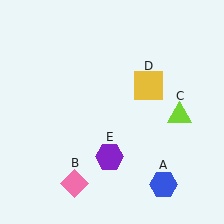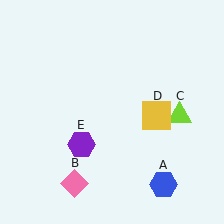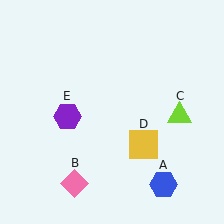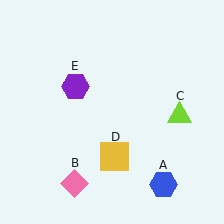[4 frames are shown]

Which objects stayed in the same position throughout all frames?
Blue hexagon (object A) and pink diamond (object B) and lime triangle (object C) remained stationary.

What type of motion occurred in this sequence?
The yellow square (object D), purple hexagon (object E) rotated clockwise around the center of the scene.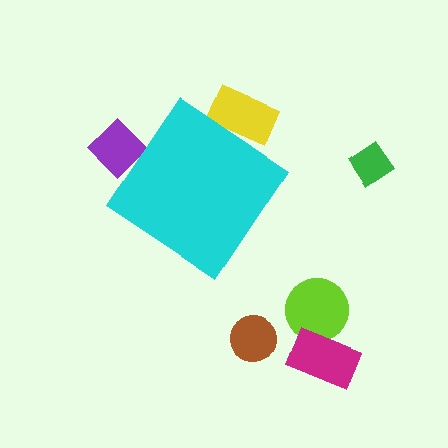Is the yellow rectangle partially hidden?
Yes, the yellow rectangle is partially hidden behind the cyan diamond.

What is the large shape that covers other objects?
A cyan diamond.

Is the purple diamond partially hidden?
Yes, the purple diamond is partially hidden behind the cyan diamond.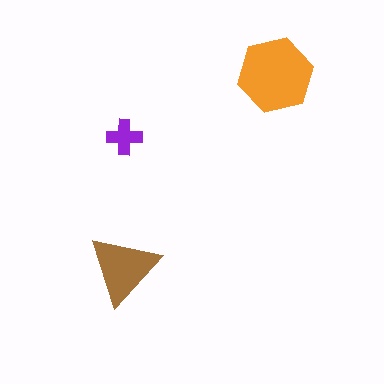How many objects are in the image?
There are 3 objects in the image.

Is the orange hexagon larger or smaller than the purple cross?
Larger.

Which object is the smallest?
The purple cross.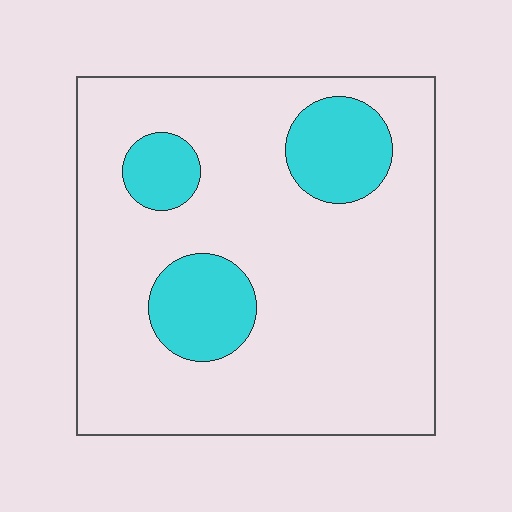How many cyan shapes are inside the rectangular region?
3.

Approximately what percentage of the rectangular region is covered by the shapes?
Approximately 20%.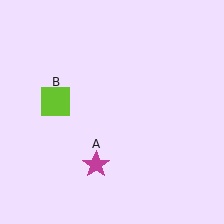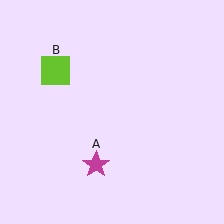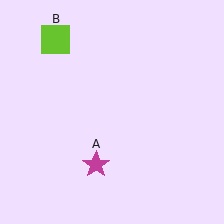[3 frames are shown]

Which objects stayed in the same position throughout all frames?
Magenta star (object A) remained stationary.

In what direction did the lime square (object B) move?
The lime square (object B) moved up.